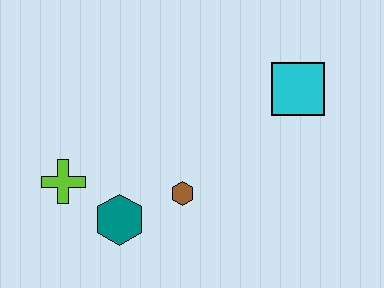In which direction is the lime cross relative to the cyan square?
The lime cross is to the left of the cyan square.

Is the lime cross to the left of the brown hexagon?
Yes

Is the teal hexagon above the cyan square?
No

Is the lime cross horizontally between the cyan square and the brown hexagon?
No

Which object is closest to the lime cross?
The teal hexagon is closest to the lime cross.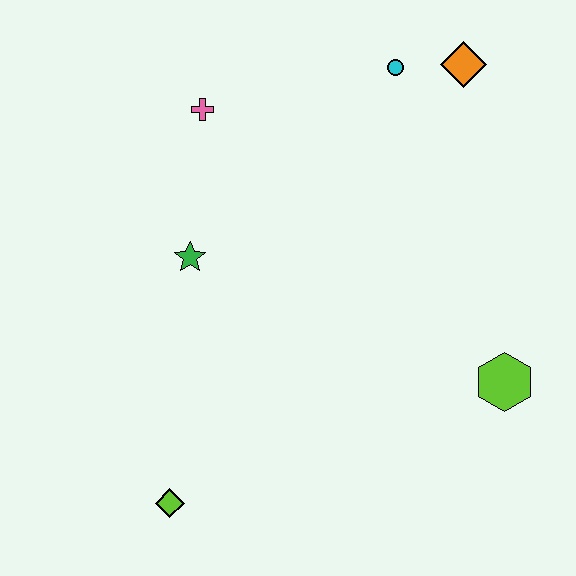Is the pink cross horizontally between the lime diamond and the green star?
No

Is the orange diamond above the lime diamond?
Yes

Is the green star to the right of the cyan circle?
No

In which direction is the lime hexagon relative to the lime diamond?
The lime hexagon is to the right of the lime diamond.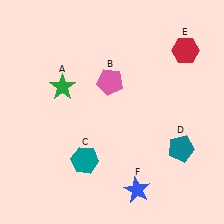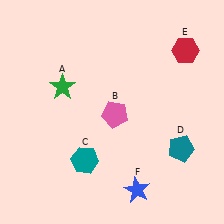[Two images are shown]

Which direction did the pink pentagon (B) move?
The pink pentagon (B) moved down.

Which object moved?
The pink pentagon (B) moved down.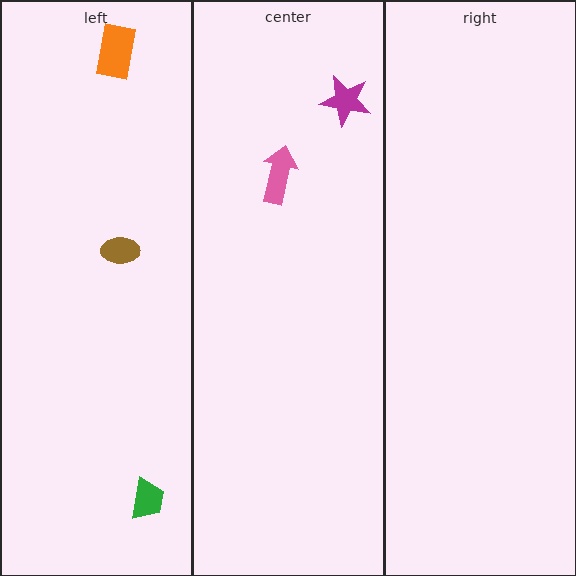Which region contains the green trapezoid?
The left region.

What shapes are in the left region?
The green trapezoid, the orange rectangle, the brown ellipse.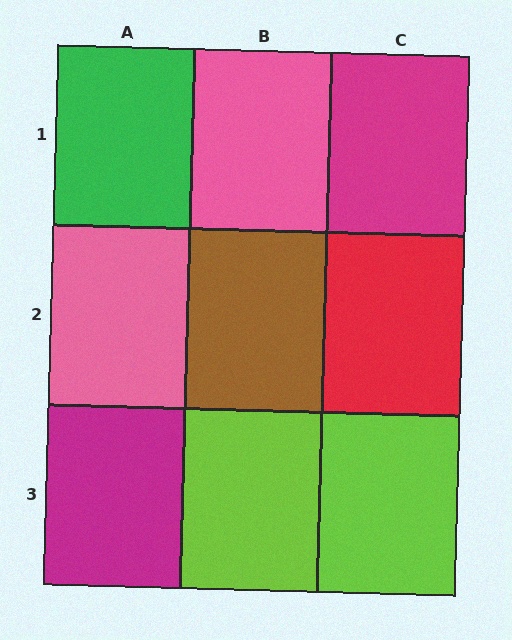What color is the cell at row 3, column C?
Lime.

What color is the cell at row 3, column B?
Lime.